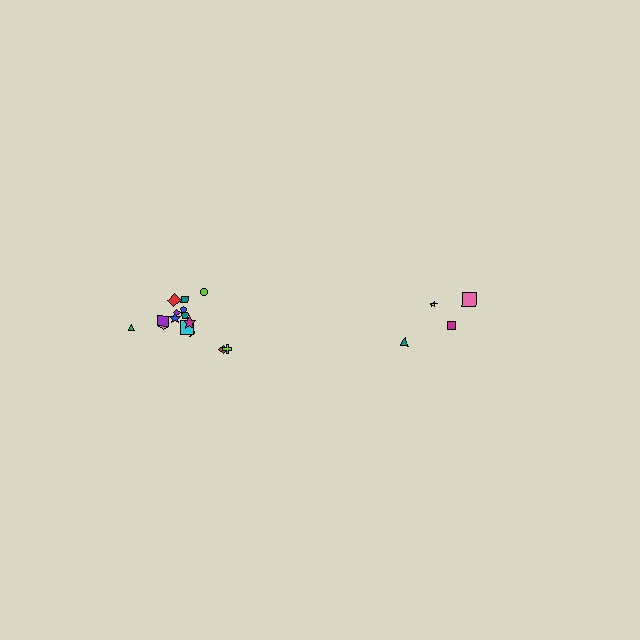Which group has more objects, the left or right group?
The left group.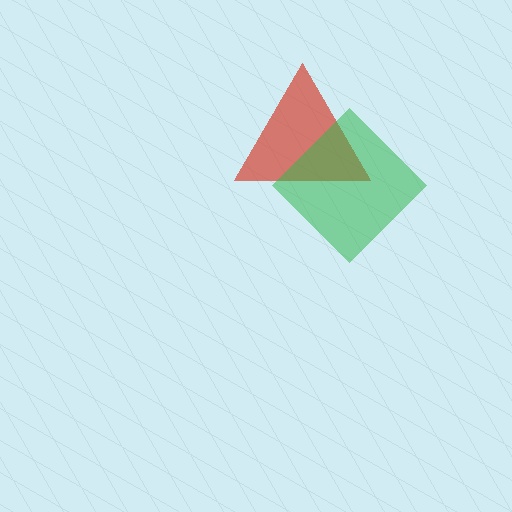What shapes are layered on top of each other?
The layered shapes are: a red triangle, a green diamond.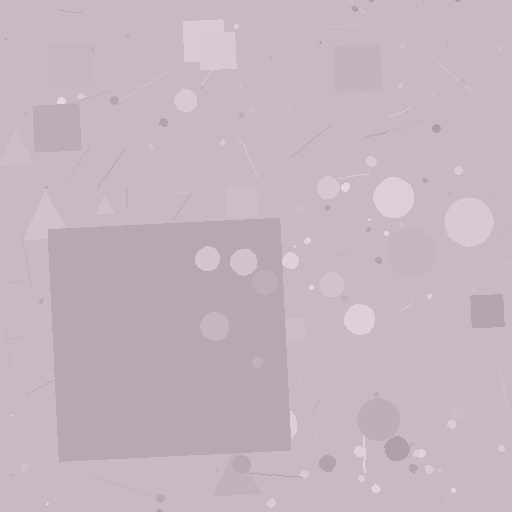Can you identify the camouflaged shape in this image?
The camouflaged shape is a square.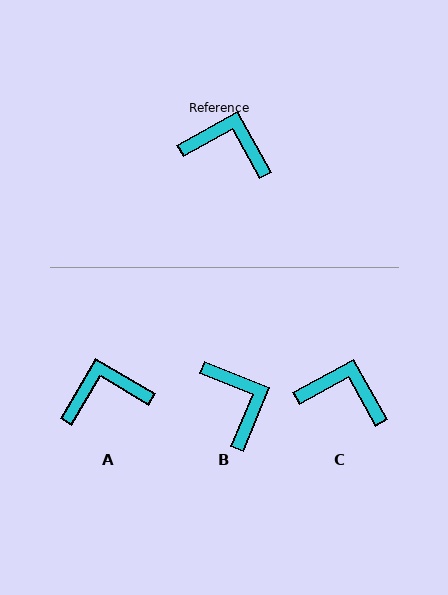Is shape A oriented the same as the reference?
No, it is off by about 31 degrees.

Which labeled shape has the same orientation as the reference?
C.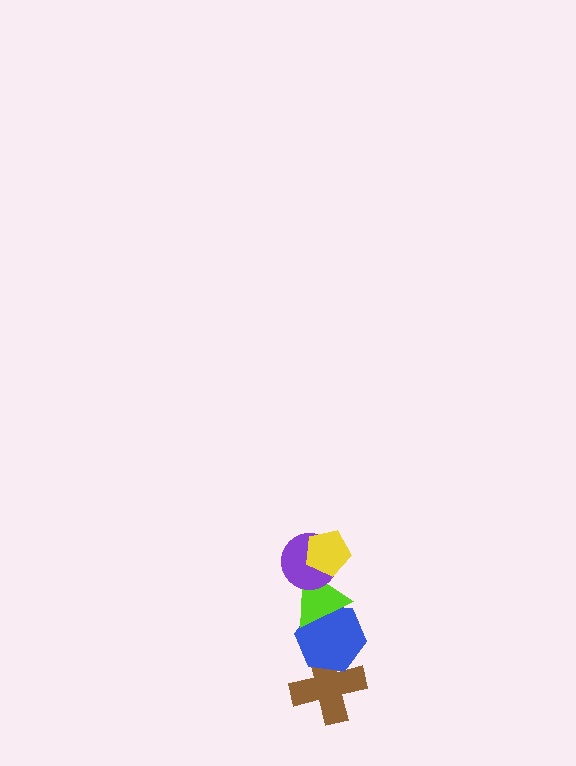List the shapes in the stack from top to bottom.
From top to bottom: the yellow pentagon, the purple circle, the lime triangle, the blue hexagon, the brown cross.